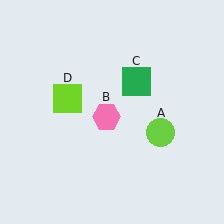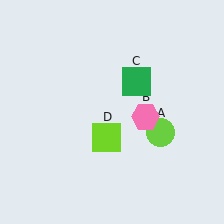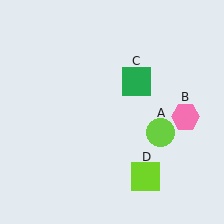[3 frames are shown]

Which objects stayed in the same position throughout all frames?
Lime circle (object A) and green square (object C) remained stationary.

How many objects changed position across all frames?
2 objects changed position: pink hexagon (object B), lime square (object D).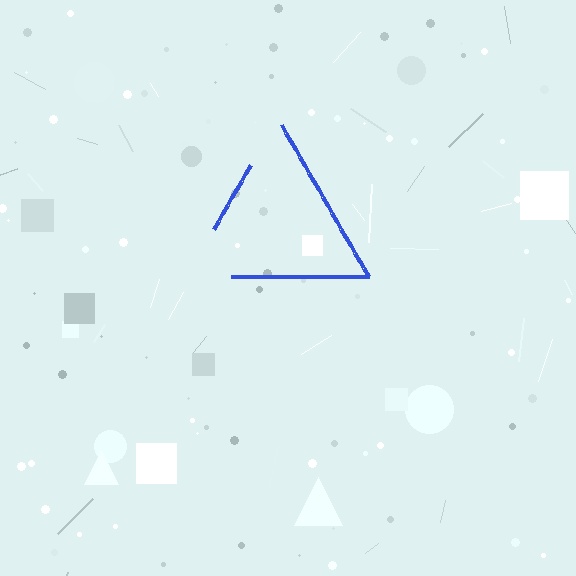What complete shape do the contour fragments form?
The contour fragments form a triangle.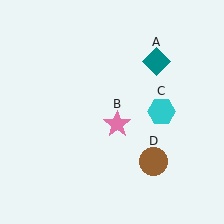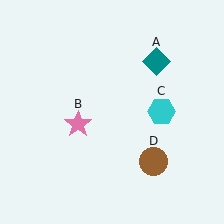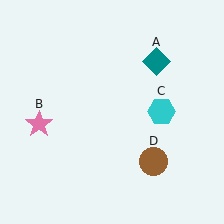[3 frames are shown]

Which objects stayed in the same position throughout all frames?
Teal diamond (object A) and cyan hexagon (object C) and brown circle (object D) remained stationary.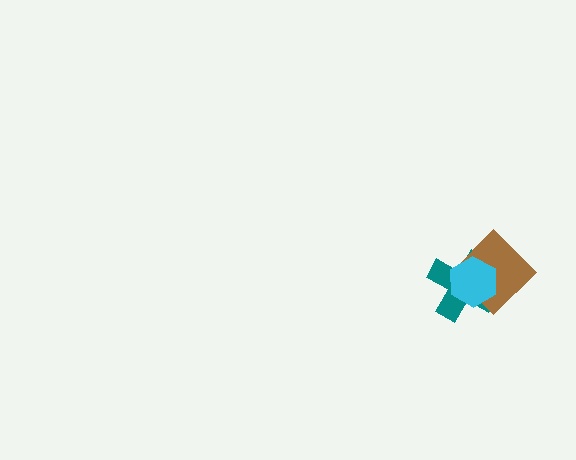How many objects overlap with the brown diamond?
2 objects overlap with the brown diamond.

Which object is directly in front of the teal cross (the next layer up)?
The brown diamond is directly in front of the teal cross.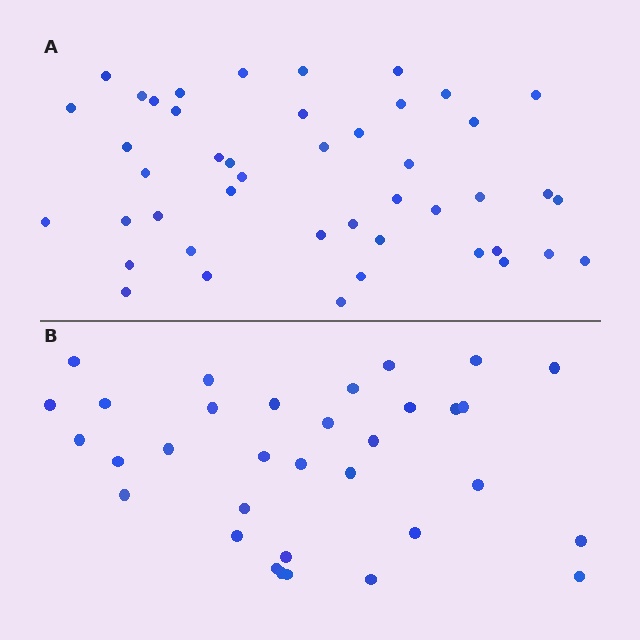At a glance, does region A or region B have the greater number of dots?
Region A (the top region) has more dots.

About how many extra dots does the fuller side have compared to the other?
Region A has roughly 12 or so more dots than region B.